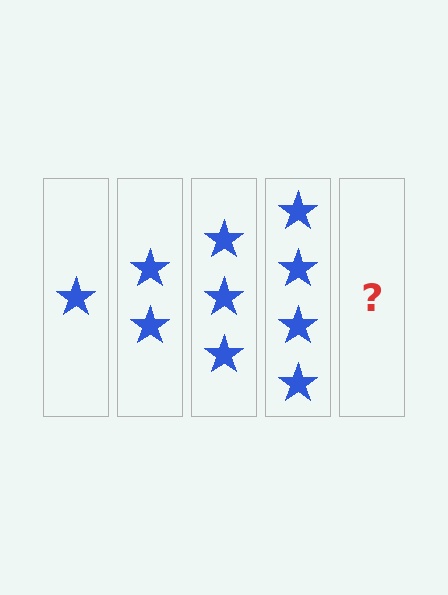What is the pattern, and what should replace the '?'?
The pattern is that each step adds one more star. The '?' should be 5 stars.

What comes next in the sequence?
The next element should be 5 stars.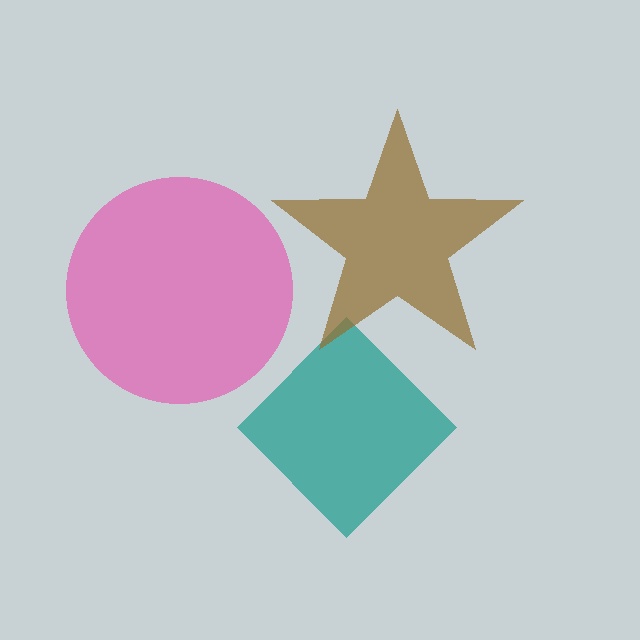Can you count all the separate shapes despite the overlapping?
Yes, there are 3 separate shapes.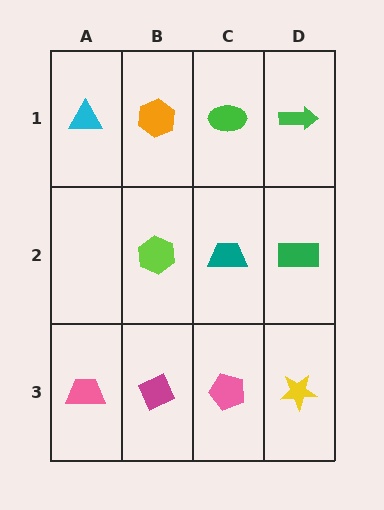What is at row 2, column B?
A lime hexagon.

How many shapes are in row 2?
3 shapes.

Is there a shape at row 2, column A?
No, that cell is empty.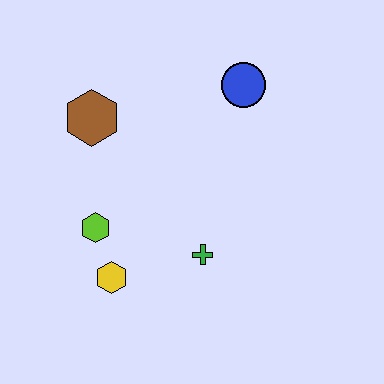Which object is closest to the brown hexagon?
The lime hexagon is closest to the brown hexagon.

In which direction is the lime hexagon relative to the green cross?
The lime hexagon is to the left of the green cross.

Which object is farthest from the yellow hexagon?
The blue circle is farthest from the yellow hexagon.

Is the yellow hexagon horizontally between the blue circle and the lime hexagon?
Yes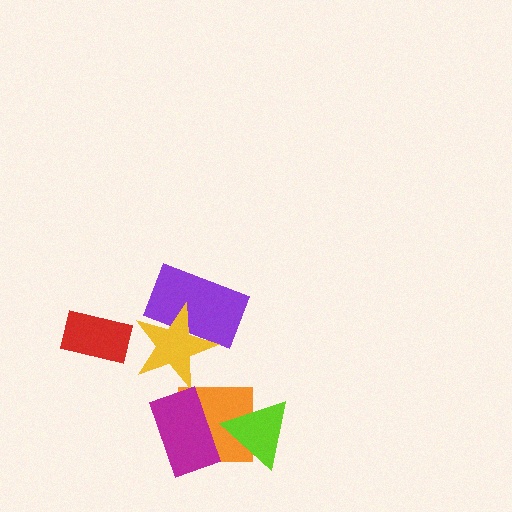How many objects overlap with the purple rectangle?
1 object overlaps with the purple rectangle.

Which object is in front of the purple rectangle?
The yellow star is in front of the purple rectangle.